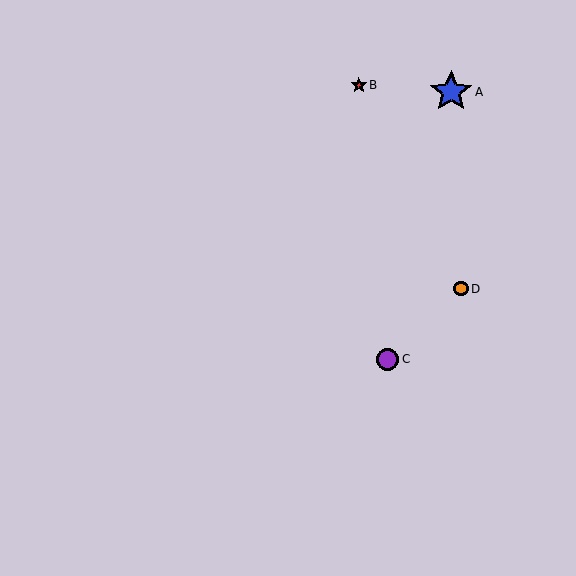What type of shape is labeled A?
Shape A is a blue star.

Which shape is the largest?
The blue star (labeled A) is the largest.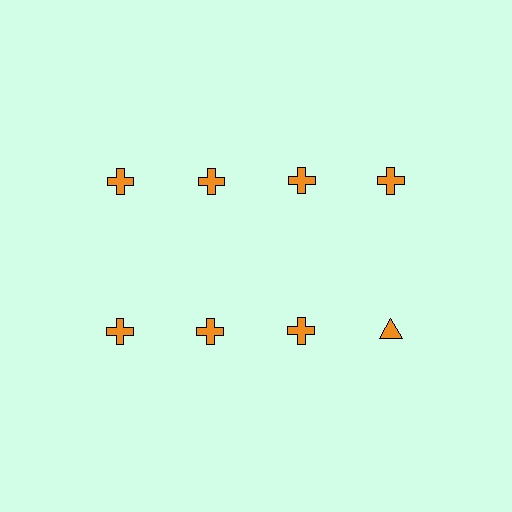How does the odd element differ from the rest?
It has a different shape: triangle instead of cross.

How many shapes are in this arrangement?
There are 8 shapes arranged in a grid pattern.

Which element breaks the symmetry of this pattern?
The orange triangle in the second row, second from right column breaks the symmetry. All other shapes are orange crosses.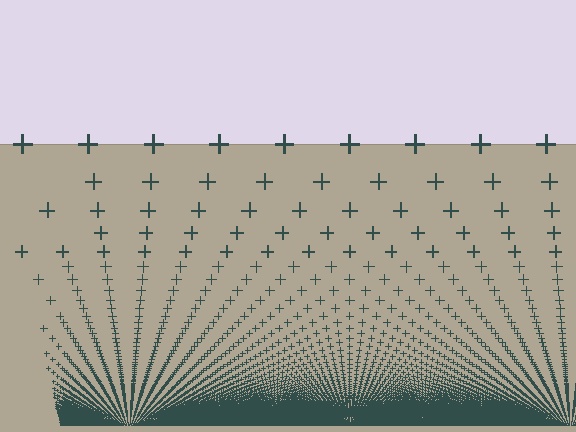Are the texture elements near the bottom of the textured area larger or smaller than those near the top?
Smaller. The gradient is inverted — elements near the bottom are smaller and denser.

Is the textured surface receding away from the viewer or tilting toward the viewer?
The surface appears to tilt toward the viewer. Texture elements get larger and sparser toward the top.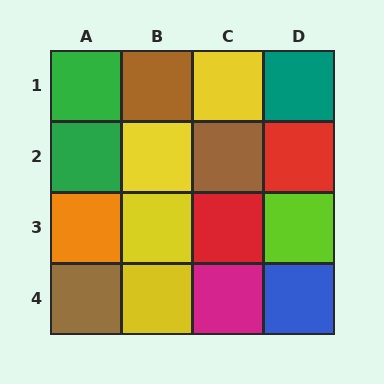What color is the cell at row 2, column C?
Brown.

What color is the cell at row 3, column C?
Red.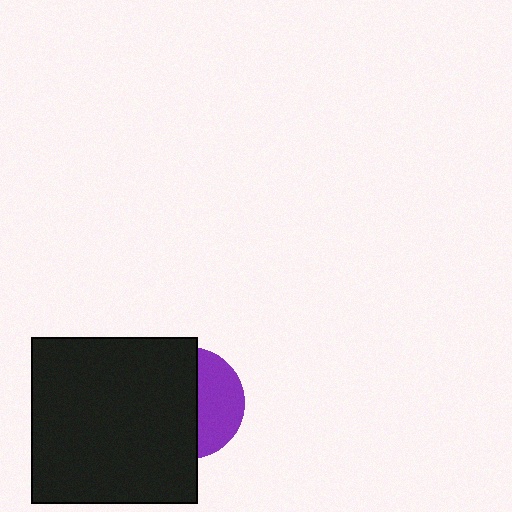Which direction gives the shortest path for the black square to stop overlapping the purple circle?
Moving left gives the shortest separation.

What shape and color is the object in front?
The object in front is a black square.